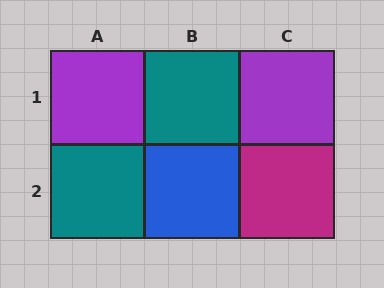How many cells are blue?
1 cell is blue.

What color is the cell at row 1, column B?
Teal.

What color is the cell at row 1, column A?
Purple.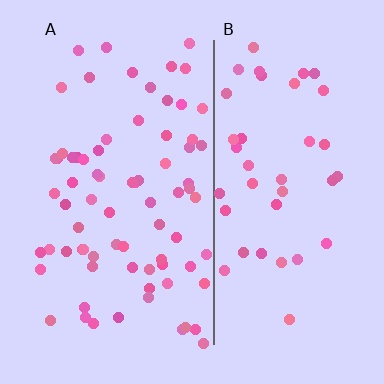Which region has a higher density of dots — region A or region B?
A (the left).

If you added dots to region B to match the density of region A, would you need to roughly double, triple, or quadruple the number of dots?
Approximately double.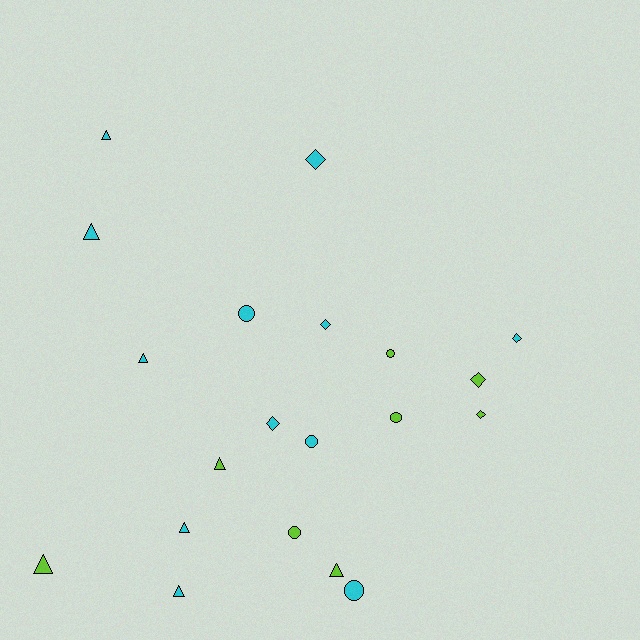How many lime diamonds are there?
There are 2 lime diamonds.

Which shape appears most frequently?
Triangle, with 8 objects.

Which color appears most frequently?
Cyan, with 12 objects.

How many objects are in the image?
There are 20 objects.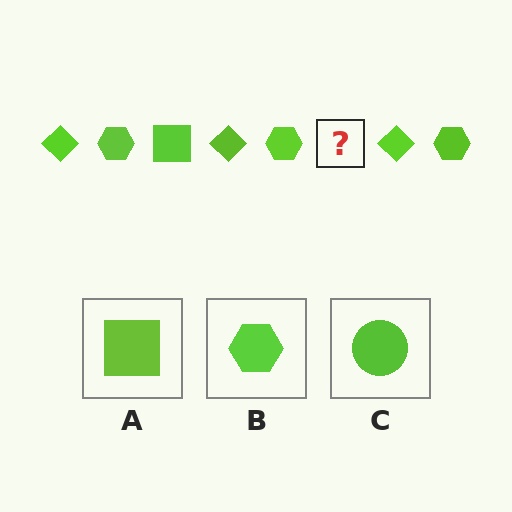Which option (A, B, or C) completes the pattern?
A.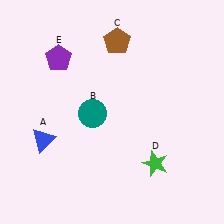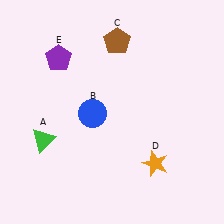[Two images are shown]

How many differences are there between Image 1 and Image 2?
There are 3 differences between the two images.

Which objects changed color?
A changed from blue to green. B changed from teal to blue. D changed from green to orange.